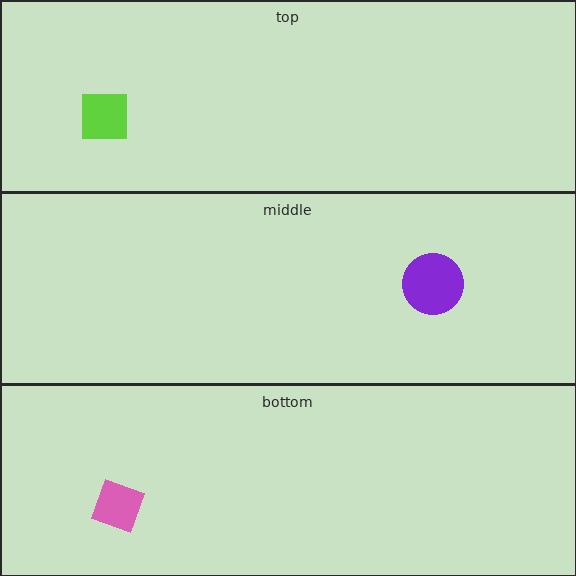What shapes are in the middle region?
The purple circle.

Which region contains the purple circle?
The middle region.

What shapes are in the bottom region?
The pink diamond.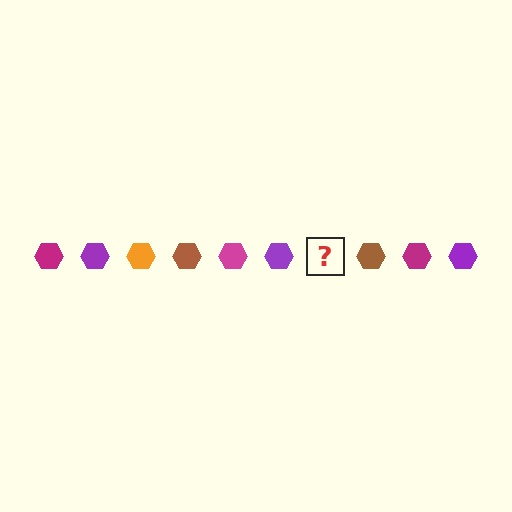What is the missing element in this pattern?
The missing element is an orange hexagon.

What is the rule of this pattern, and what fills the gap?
The rule is that the pattern cycles through magenta, purple, orange, brown hexagons. The gap should be filled with an orange hexagon.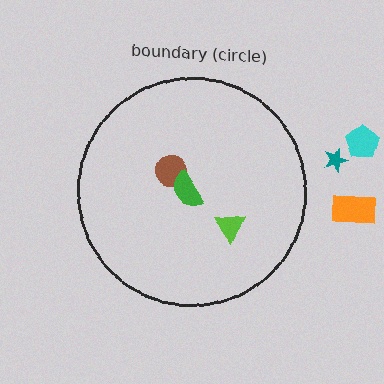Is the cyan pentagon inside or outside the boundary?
Outside.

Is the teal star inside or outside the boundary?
Outside.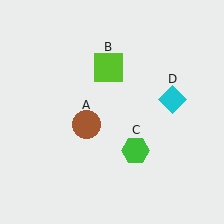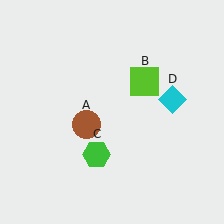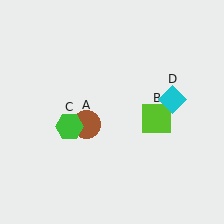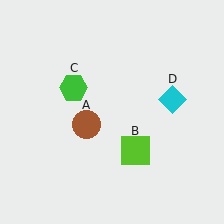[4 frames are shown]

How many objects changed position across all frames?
2 objects changed position: lime square (object B), green hexagon (object C).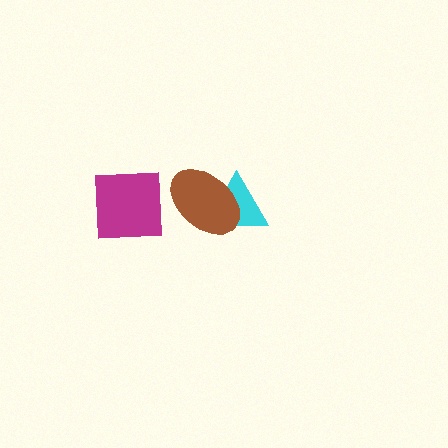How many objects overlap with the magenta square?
0 objects overlap with the magenta square.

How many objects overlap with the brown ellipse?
1 object overlaps with the brown ellipse.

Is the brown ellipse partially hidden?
No, no other shape covers it.